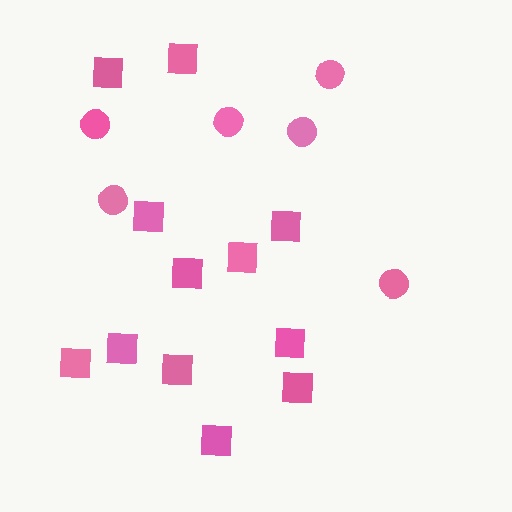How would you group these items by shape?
There are 2 groups: one group of squares (12) and one group of circles (6).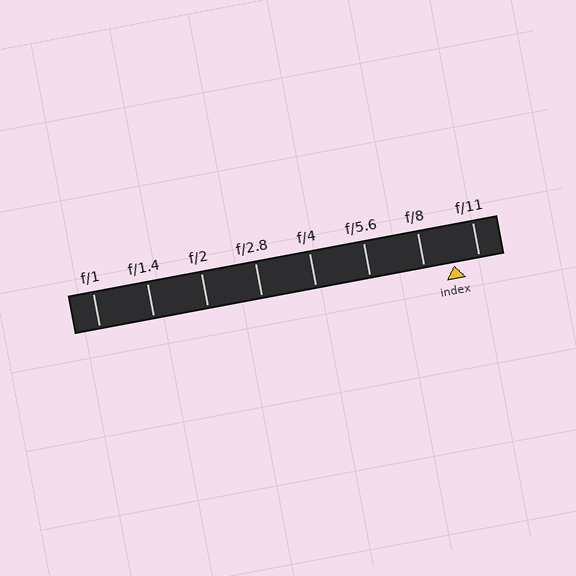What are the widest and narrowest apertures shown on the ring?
The widest aperture shown is f/1 and the narrowest is f/11.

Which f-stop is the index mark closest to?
The index mark is closest to f/11.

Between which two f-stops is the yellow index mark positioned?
The index mark is between f/8 and f/11.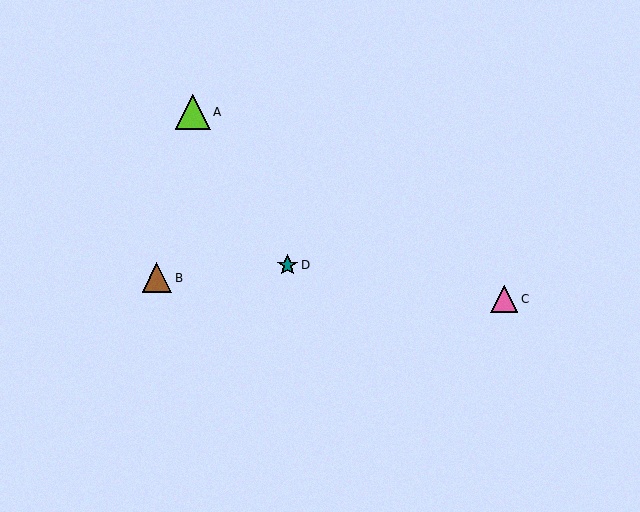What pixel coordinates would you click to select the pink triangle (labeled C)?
Click at (504, 299) to select the pink triangle C.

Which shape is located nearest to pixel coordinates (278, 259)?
The teal star (labeled D) at (288, 265) is nearest to that location.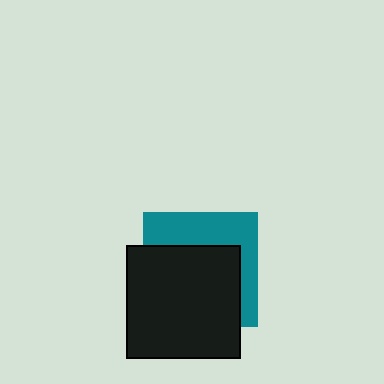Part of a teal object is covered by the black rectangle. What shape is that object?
It is a square.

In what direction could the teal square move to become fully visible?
The teal square could move up. That would shift it out from behind the black rectangle entirely.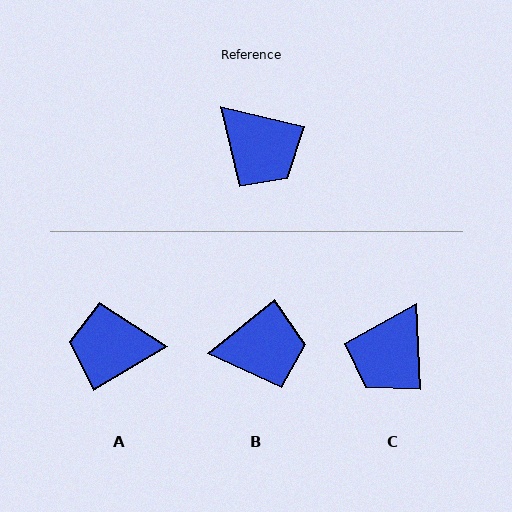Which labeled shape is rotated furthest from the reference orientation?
A, about 136 degrees away.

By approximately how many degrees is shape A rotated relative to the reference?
Approximately 136 degrees clockwise.